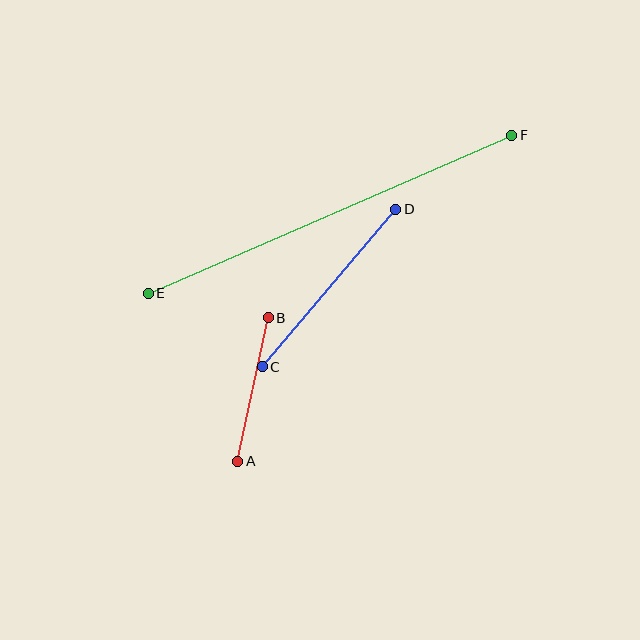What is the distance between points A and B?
The distance is approximately 147 pixels.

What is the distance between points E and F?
The distance is approximately 396 pixels.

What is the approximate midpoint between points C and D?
The midpoint is at approximately (329, 288) pixels.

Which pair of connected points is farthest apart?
Points E and F are farthest apart.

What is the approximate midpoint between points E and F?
The midpoint is at approximately (330, 214) pixels.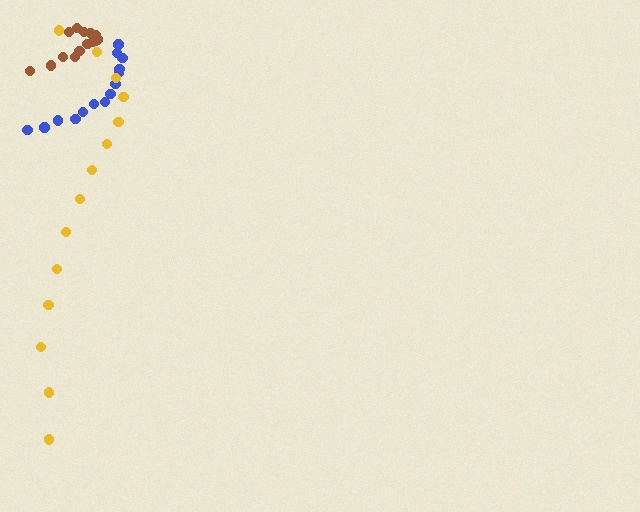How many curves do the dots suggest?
There are 3 distinct paths.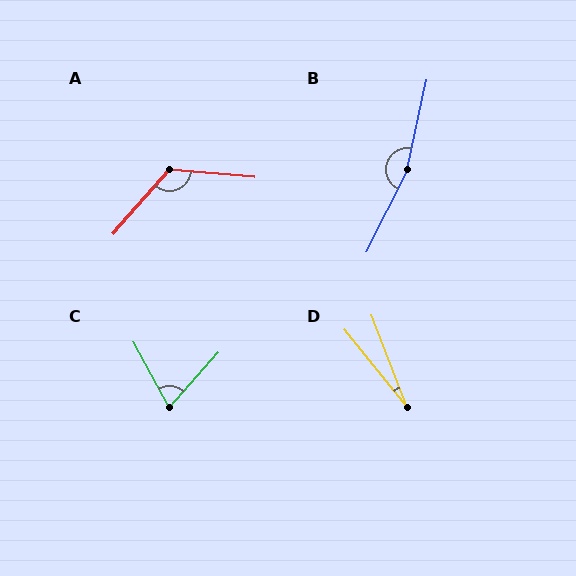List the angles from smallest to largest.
D (18°), C (70°), A (126°), B (166°).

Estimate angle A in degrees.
Approximately 126 degrees.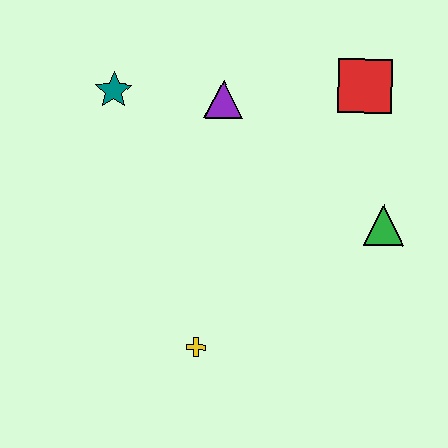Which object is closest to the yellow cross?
The green triangle is closest to the yellow cross.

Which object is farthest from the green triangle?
The teal star is farthest from the green triangle.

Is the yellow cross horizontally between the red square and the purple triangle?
No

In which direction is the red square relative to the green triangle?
The red square is above the green triangle.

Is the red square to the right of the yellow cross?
Yes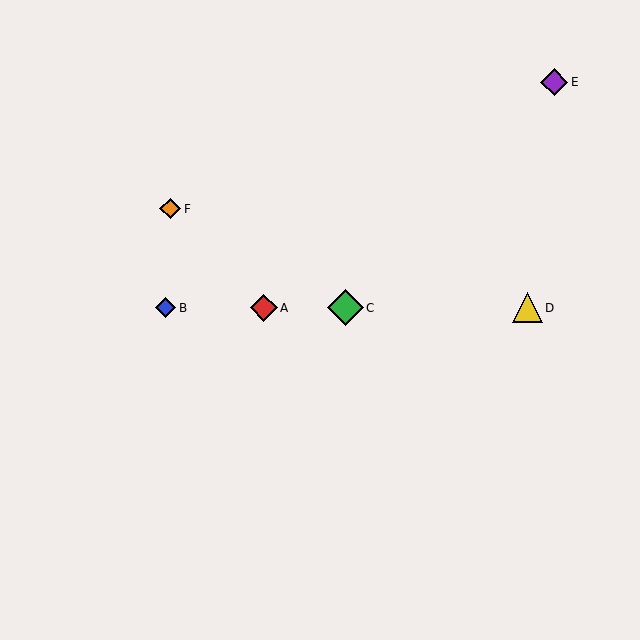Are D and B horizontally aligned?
Yes, both are at y≈308.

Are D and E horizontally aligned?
No, D is at y≈308 and E is at y≈82.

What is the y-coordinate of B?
Object B is at y≈308.